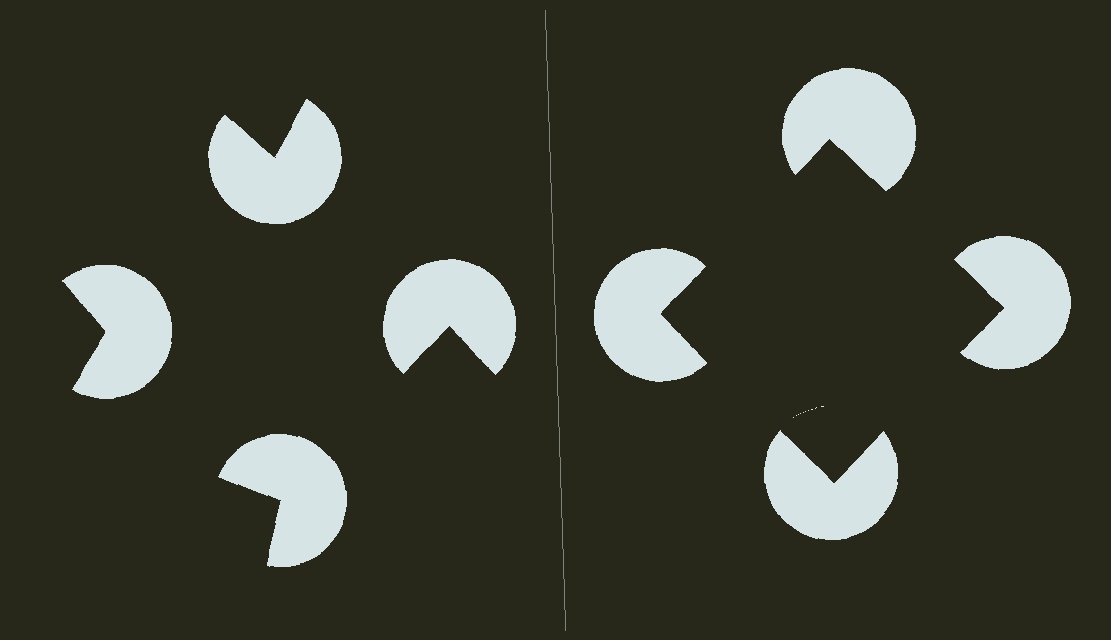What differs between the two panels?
The pac-man discs are positioned identically on both sides; only the wedge orientations differ. On the right they align to a square; on the left they are misaligned.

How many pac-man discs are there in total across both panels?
8 — 4 on each side.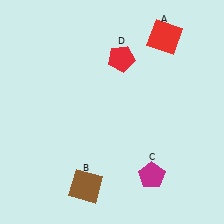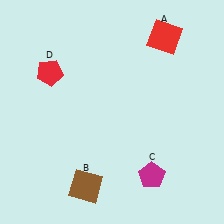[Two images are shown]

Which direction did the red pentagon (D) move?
The red pentagon (D) moved left.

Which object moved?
The red pentagon (D) moved left.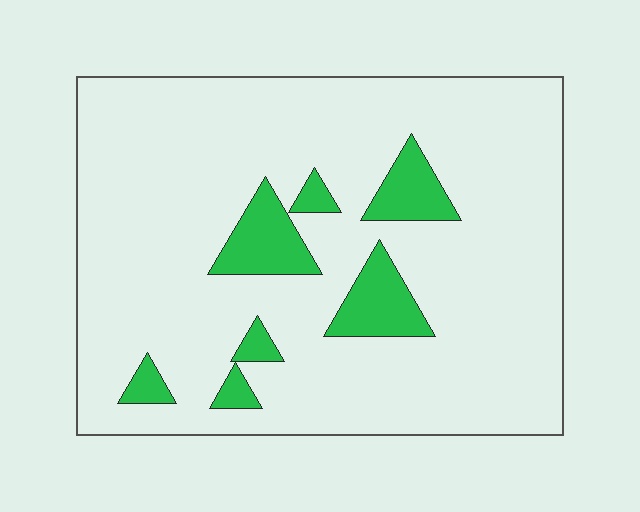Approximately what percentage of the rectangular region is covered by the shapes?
Approximately 10%.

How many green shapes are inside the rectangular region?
7.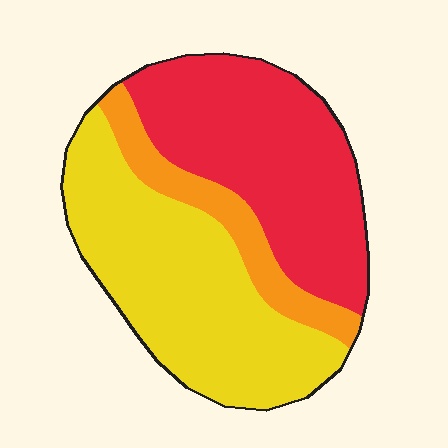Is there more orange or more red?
Red.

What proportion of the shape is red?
Red takes up about two fifths (2/5) of the shape.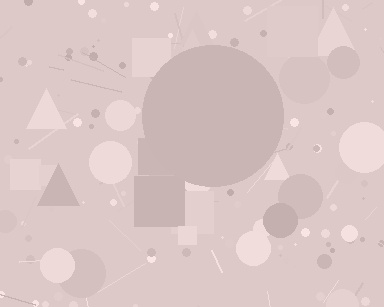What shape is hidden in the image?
A circle is hidden in the image.